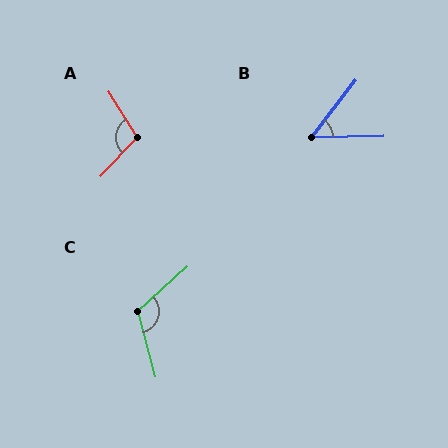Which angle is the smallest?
B, at approximately 51 degrees.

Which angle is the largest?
C, at approximately 117 degrees.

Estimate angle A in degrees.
Approximately 104 degrees.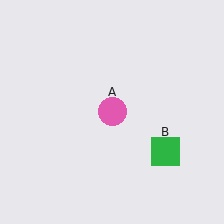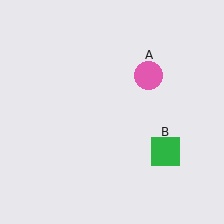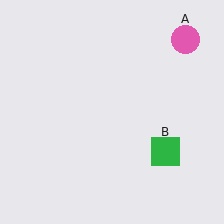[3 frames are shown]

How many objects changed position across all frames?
1 object changed position: pink circle (object A).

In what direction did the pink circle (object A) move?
The pink circle (object A) moved up and to the right.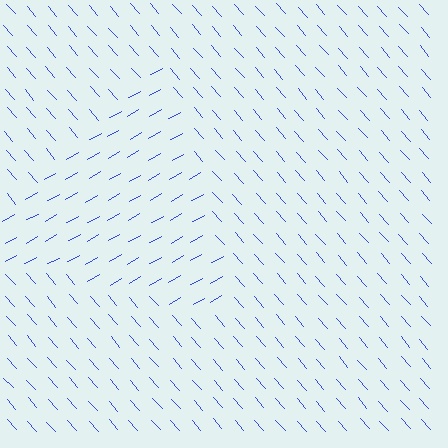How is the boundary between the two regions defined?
The boundary is defined purely by a change in line orientation (approximately 78 degrees difference). All lines are the same color and thickness.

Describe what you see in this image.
The image is filled with small blue line segments. A triangle region in the image has lines oriented differently from the surrounding lines, creating a visible texture boundary.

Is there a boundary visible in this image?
Yes, there is a texture boundary formed by a change in line orientation.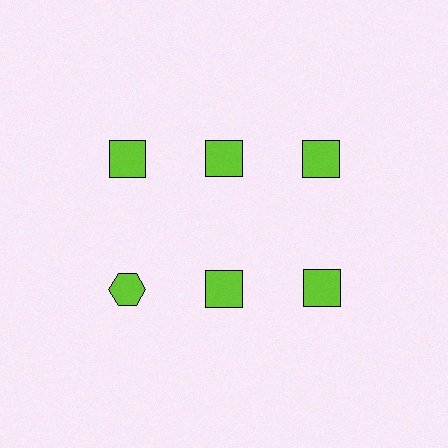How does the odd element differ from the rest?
It has a different shape: hexagon instead of square.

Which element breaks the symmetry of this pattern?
The lime hexagon in the second row, leftmost column breaks the symmetry. All other shapes are lime squares.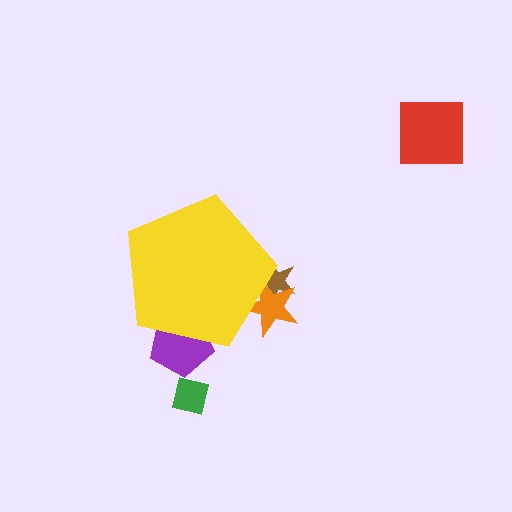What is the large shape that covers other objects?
A yellow pentagon.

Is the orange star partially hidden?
Yes, the orange star is partially hidden behind the yellow pentagon.